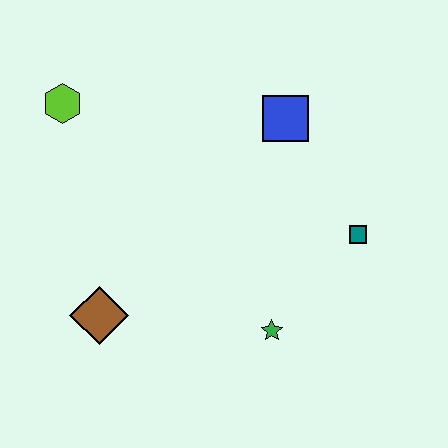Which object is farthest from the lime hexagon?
The teal square is farthest from the lime hexagon.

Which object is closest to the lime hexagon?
The brown diamond is closest to the lime hexagon.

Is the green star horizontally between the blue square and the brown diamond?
Yes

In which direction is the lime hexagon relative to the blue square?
The lime hexagon is to the left of the blue square.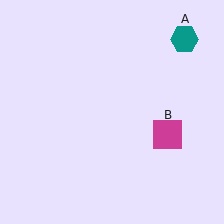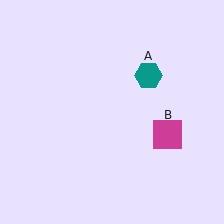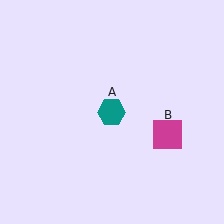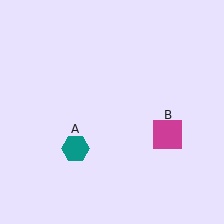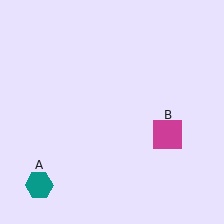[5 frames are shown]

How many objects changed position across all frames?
1 object changed position: teal hexagon (object A).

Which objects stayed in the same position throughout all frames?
Magenta square (object B) remained stationary.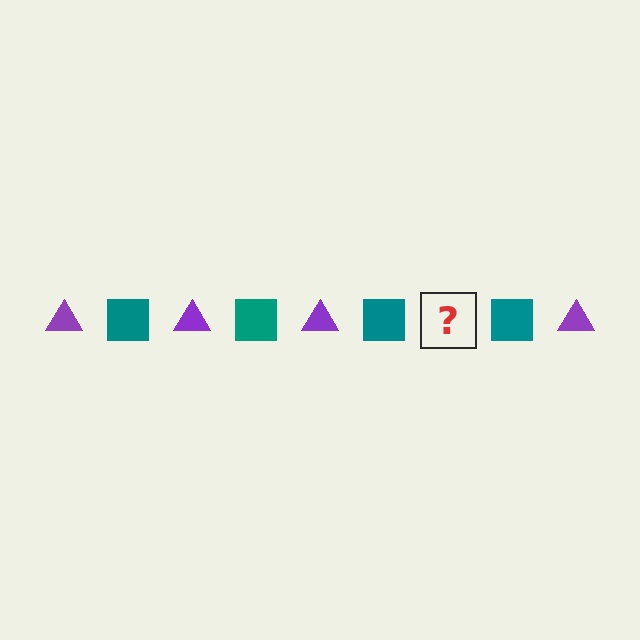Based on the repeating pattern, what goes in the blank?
The blank should be a purple triangle.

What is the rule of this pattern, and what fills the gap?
The rule is that the pattern alternates between purple triangle and teal square. The gap should be filled with a purple triangle.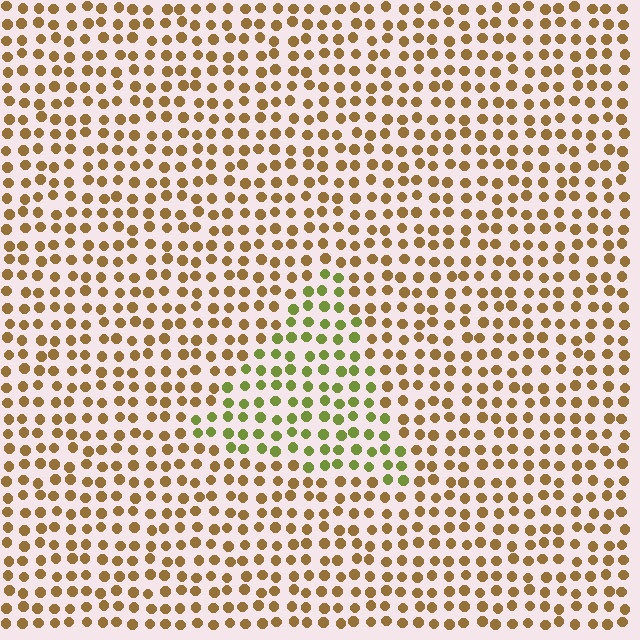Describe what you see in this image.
The image is filled with small brown elements in a uniform arrangement. A triangle-shaped region is visible where the elements are tinted to a slightly different hue, forming a subtle color boundary.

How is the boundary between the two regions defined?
The boundary is defined purely by a slight shift in hue (about 46 degrees). Spacing, size, and orientation are identical on both sides.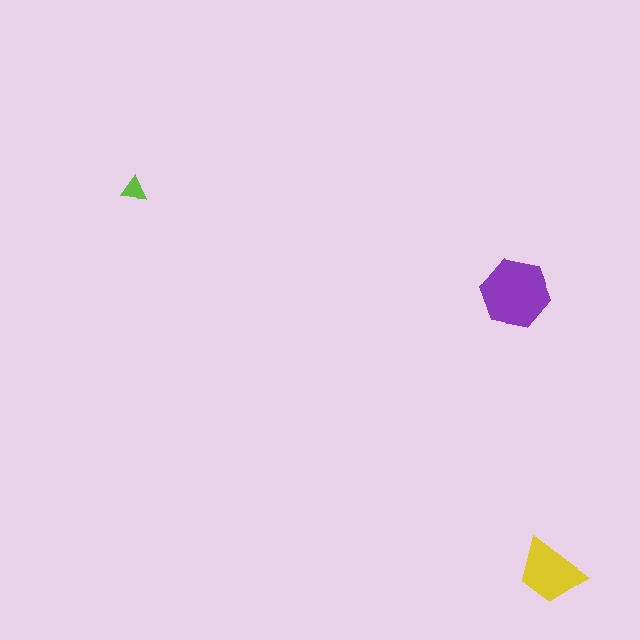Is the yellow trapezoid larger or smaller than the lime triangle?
Larger.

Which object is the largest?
The purple hexagon.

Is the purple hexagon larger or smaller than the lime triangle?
Larger.